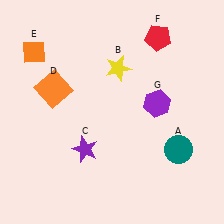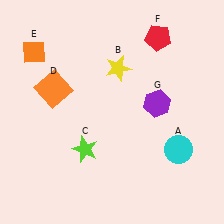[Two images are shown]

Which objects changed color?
A changed from teal to cyan. C changed from purple to lime.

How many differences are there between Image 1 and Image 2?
There are 2 differences between the two images.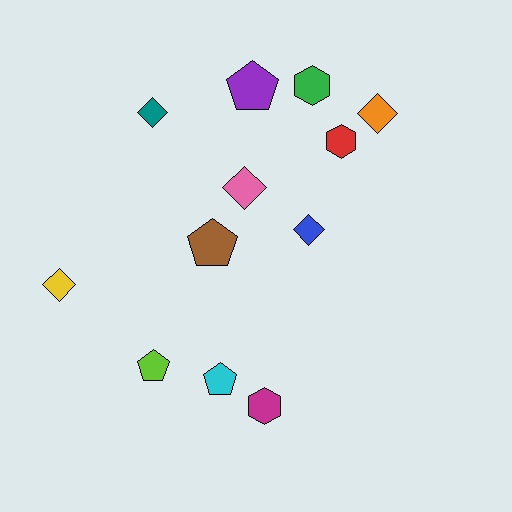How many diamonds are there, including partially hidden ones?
There are 5 diamonds.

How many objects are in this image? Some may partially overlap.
There are 12 objects.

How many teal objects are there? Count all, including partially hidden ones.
There is 1 teal object.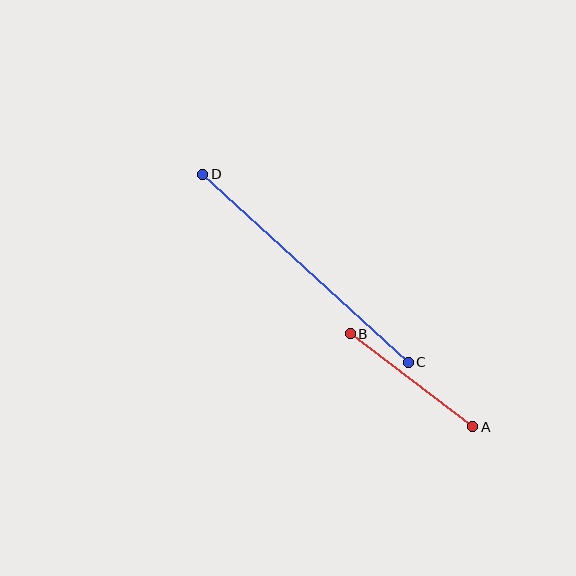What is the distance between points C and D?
The distance is approximately 278 pixels.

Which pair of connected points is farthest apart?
Points C and D are farthest apart.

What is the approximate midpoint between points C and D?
The midpoint is at approximately (305, 268) pixels.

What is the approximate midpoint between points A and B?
The midpoint is at approximately (412, 380) pixels.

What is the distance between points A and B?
The distance is approximately 154 pixels.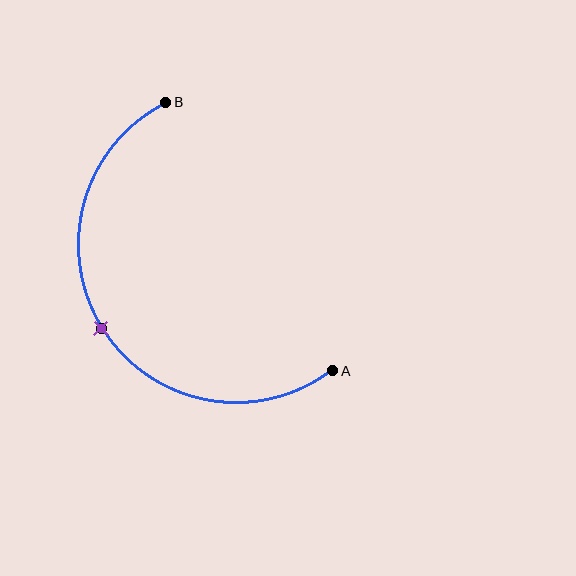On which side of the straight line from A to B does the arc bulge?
The arc bulges to the left of the straight line connecting A and B.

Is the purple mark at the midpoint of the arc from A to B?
Yes. The purple mark lies on the arc at equal arc-length from both A and B — it is the arc midpoint.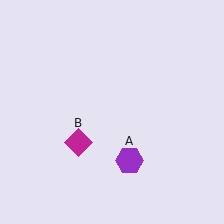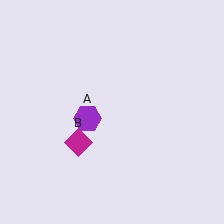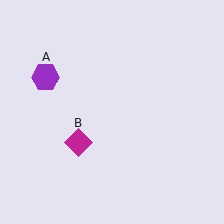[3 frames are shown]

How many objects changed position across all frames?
1 object changed position: purple hexagon (object A).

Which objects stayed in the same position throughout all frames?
Magenta diamond (object B) remained stationary.